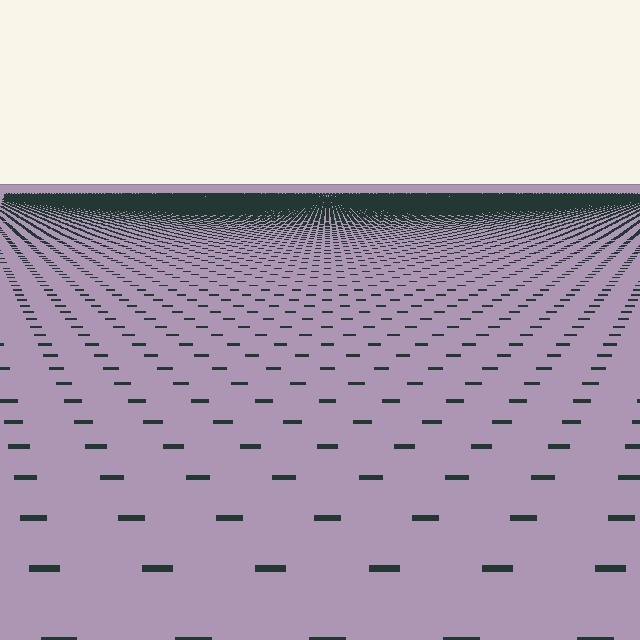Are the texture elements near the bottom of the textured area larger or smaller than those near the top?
Larger. Near the bottom, elements are closer to the viewer and appear at a bigger on-screen size.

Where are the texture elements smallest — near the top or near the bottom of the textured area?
Near the top.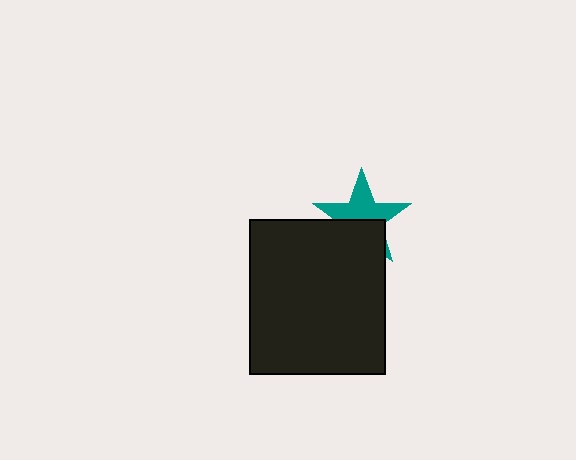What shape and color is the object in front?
The object in front is a black rectangle.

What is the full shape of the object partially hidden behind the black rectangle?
The partially hidden object is a teal star.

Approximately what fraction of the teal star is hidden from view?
Roughly 44% of the teal star is hidden behind the black rectangle.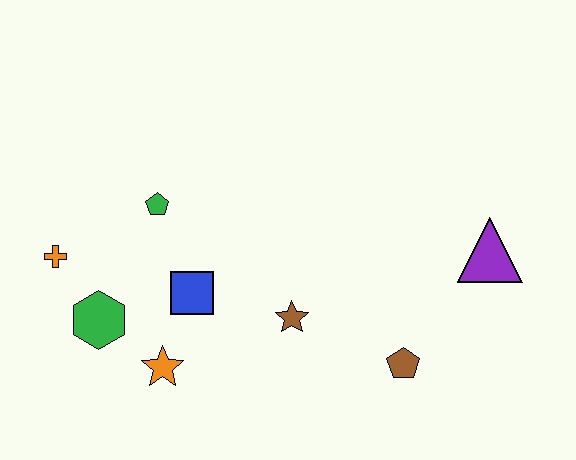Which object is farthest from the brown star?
The orange cross is farthest from the brown star.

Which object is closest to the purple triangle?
The brown pentagon is closest to the purple triangle.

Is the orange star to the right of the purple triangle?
No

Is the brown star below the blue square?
Yes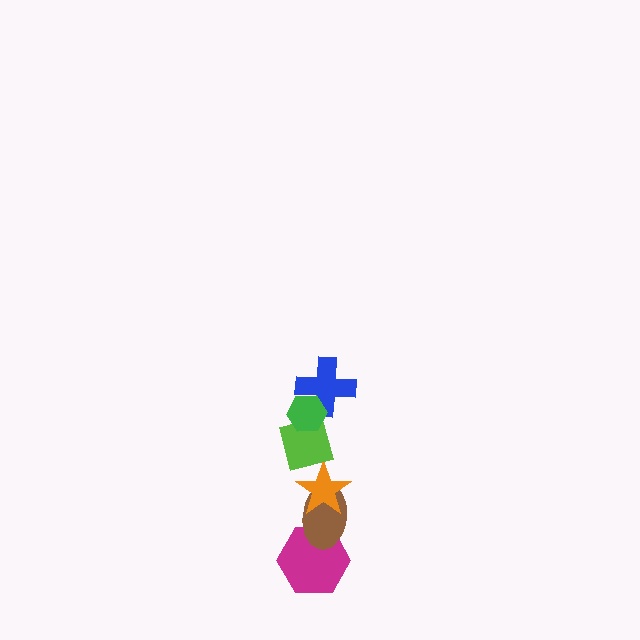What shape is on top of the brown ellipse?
The orange star is on top of the brown ellipse.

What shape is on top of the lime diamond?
The blue cross is on top of the lime diamond.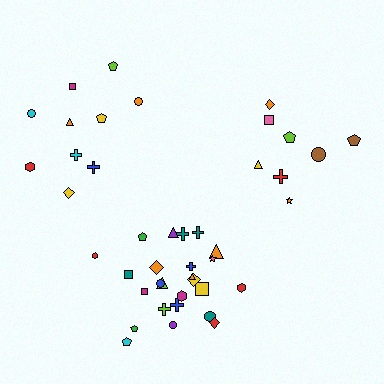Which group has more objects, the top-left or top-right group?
The top-left group.